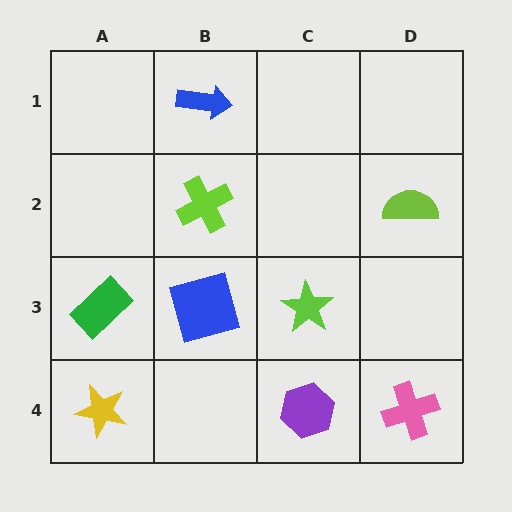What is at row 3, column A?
A green rectangle.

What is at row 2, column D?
A lime semicircle.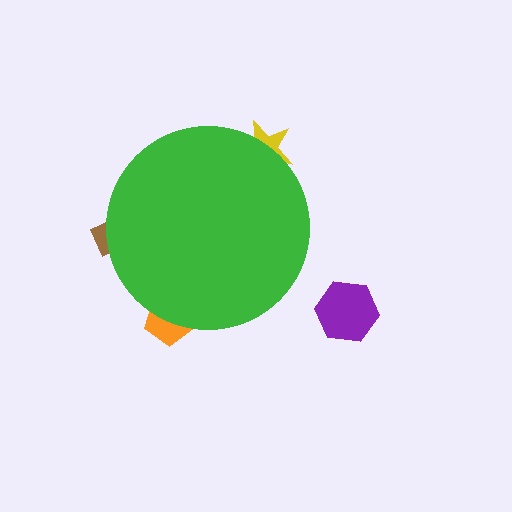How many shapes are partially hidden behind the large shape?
3 shapes are partially hidden.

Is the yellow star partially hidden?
Yes, the yellow star is partially hidden behind the green circle.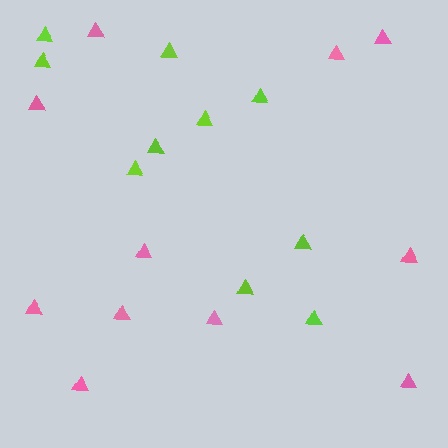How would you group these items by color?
There are 2 groups: one group of pink triangles (11) and one group of lime triangles (10).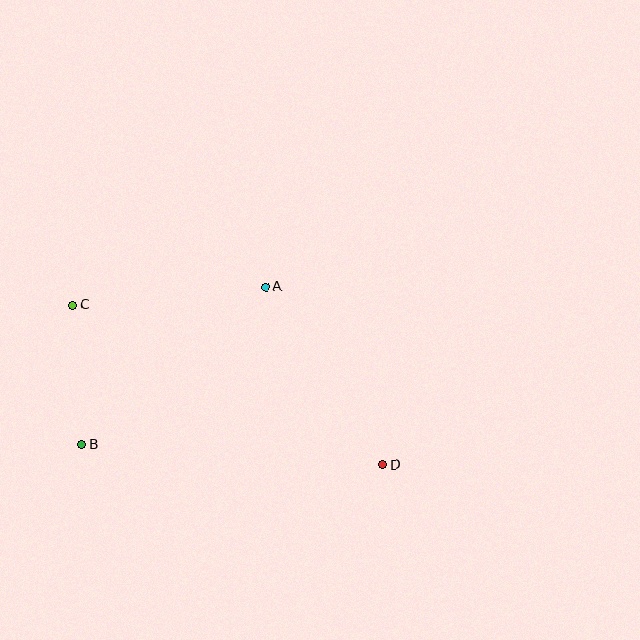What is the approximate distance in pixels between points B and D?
The distance between B and D is approximately 302 pixels.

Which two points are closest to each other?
Points B and C are closest to each other.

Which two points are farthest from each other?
Points C and D are farthest from each other.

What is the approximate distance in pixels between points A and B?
The distance between A and B is approximately 242 pixels.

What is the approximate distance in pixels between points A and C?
The distance between A and C is approximately 193 pixels.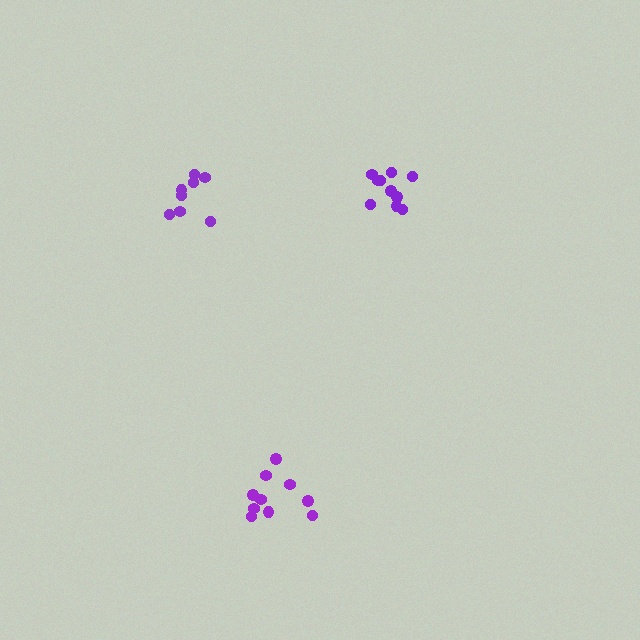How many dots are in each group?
Group 1: 10 dots, Group 2: 10 dots, Group 3: 8 dots (28 total).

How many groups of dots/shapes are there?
There are 3 groups.